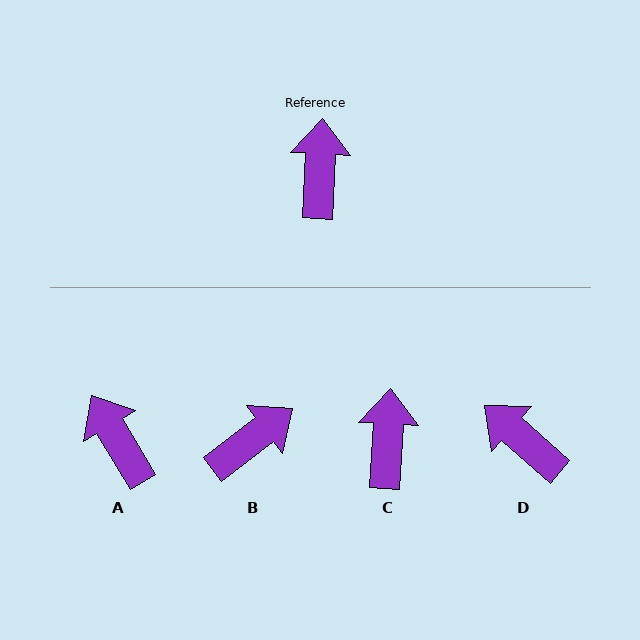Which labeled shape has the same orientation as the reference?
C.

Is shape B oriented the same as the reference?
No, it is off by about 49 degrees.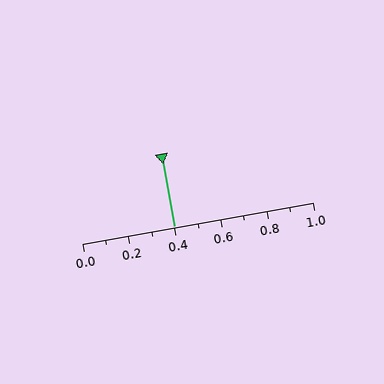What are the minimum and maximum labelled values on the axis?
The axis runs from 0.0 to 1.0.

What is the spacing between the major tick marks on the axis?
The major ticks are spaced 0.2 apart.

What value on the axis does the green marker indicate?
The marker indicates approximately 0.4.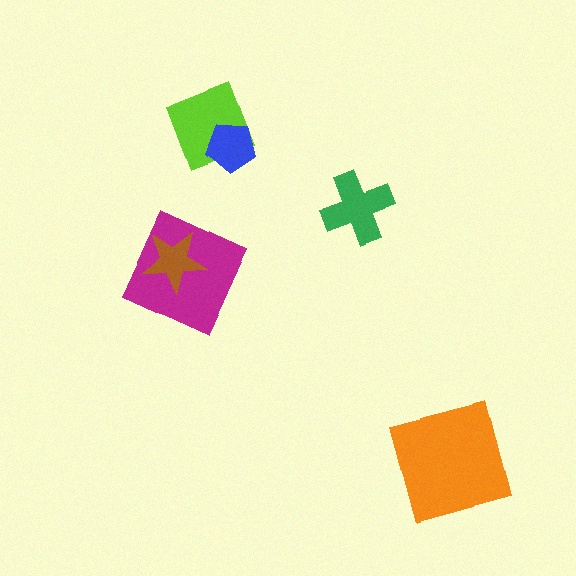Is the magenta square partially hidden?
Yes, it is partially covered by another shape.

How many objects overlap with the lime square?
1 object overlaps with the lime square.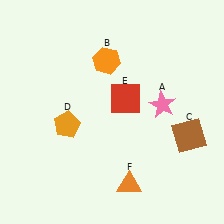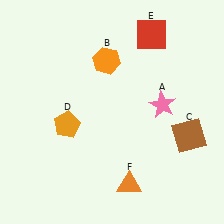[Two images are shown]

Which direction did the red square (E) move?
The red square (E) moved up.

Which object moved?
The red square (E) moved up.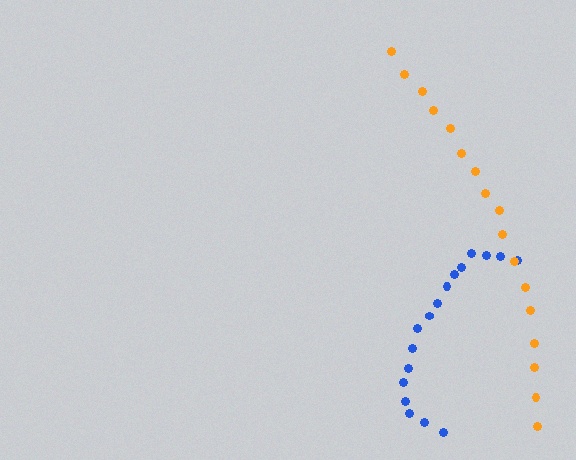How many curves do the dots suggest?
There are 2 distinct paths.